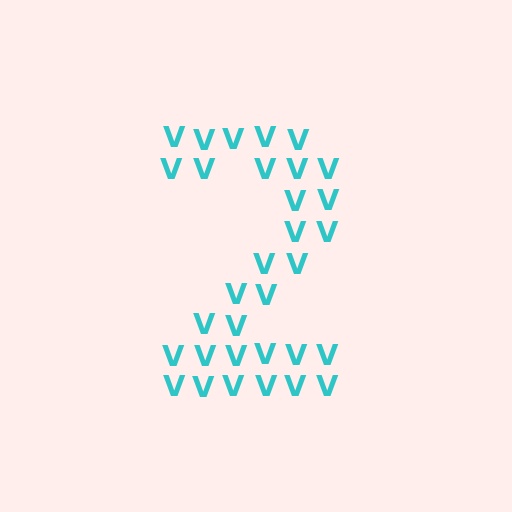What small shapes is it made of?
It is made of small letter V's.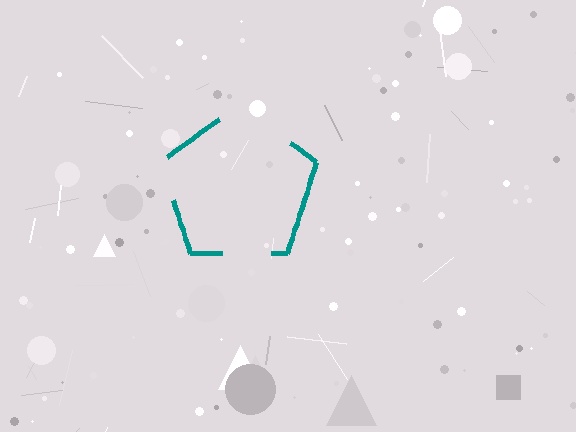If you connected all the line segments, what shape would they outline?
They would outline a pentagon.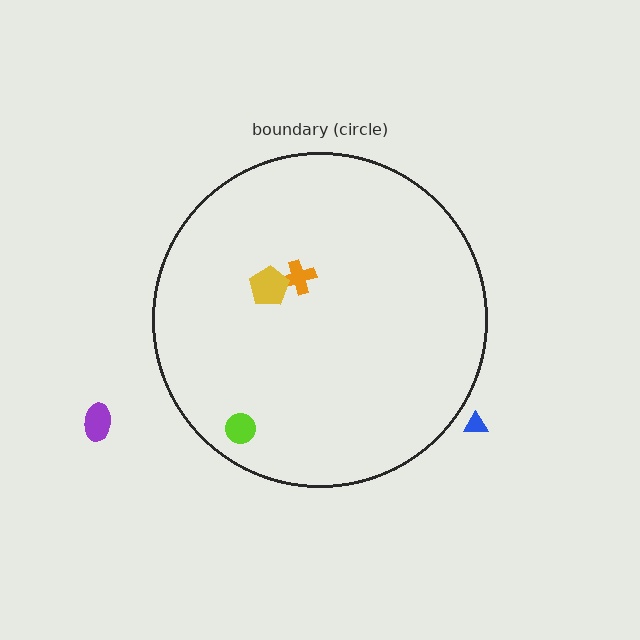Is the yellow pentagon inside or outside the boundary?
Inside.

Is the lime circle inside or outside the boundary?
Inside.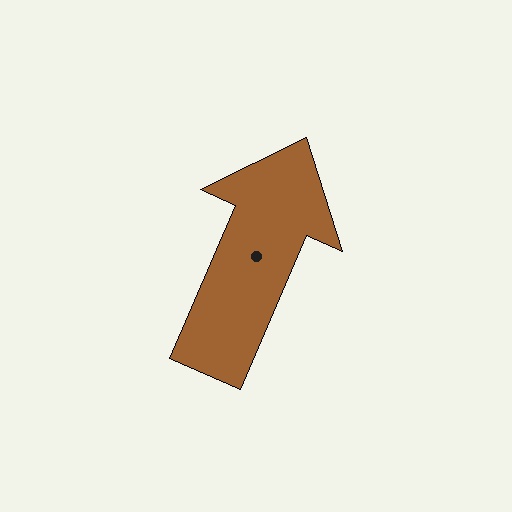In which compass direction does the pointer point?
Northeast.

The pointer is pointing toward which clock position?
Roughly 1 o'clock.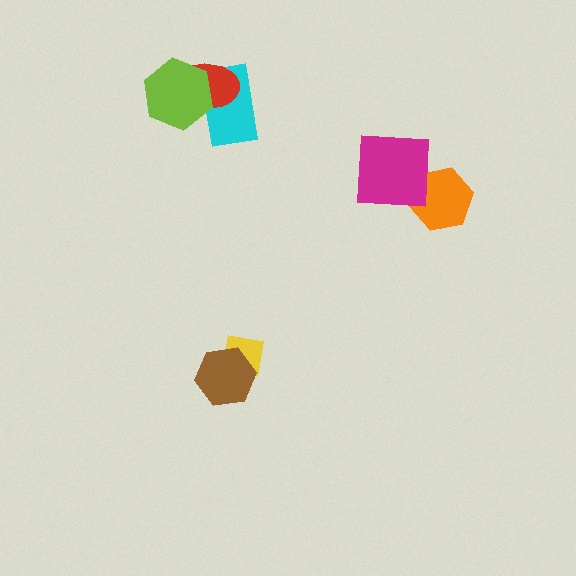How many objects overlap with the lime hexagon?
2 objects overlap with the lime hexagon.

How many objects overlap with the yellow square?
1 object overlaps with the yellow square.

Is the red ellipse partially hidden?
Yes, it is partially covered by another shape.